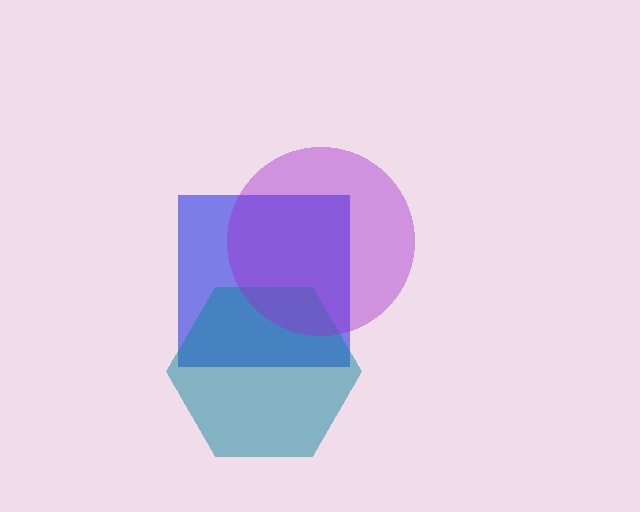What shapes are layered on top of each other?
The layered shapes are: a blue square, a teal hexagon, a purple circle.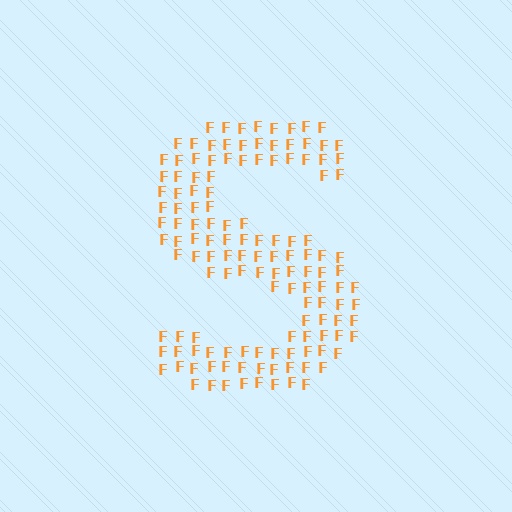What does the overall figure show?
The overall figure shows the letter S.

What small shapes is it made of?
It is made of small letter F's.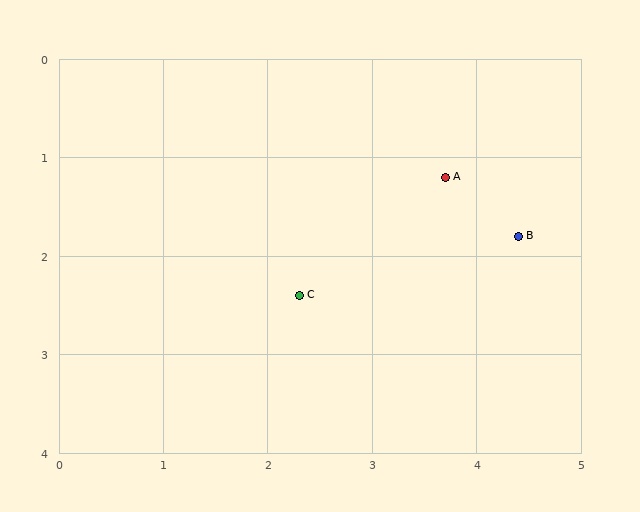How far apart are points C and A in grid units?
Points C and A are about 1.8 grid units apart.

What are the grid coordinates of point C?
Point C is at approximately (2.3, 2.4).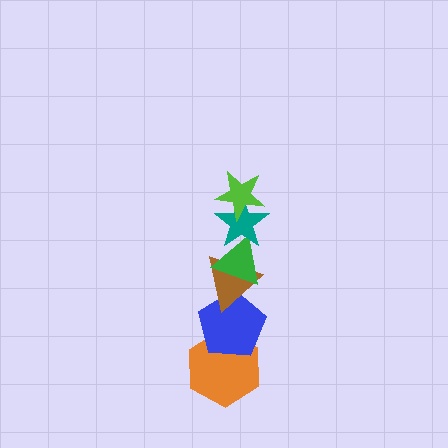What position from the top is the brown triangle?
The brown triangle is 4th from the top.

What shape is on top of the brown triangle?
The green triangle is on top of the brown triangle.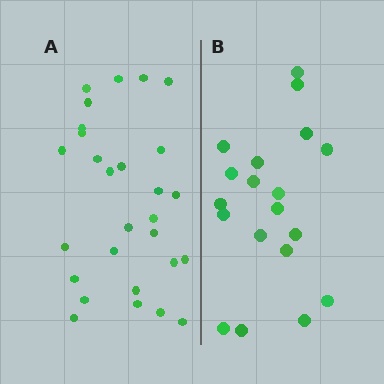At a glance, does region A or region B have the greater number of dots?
Region A (the left region) has more dots.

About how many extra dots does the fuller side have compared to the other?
Region A has roughly 8 or so more dots than region B.